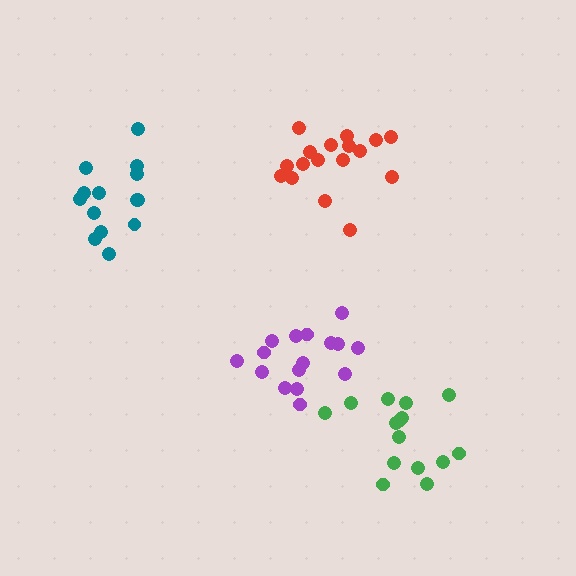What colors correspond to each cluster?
The clusters are colored: teal, purple, red, green.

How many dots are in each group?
Group 1: 14 dots, Group 2: 16 dots, Group 3: 17 dots, Group 4: 15 dots (62 total).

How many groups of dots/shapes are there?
There are 4 groups.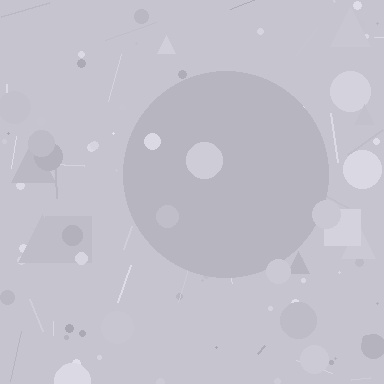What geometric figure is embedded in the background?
A circle is embedded in the background.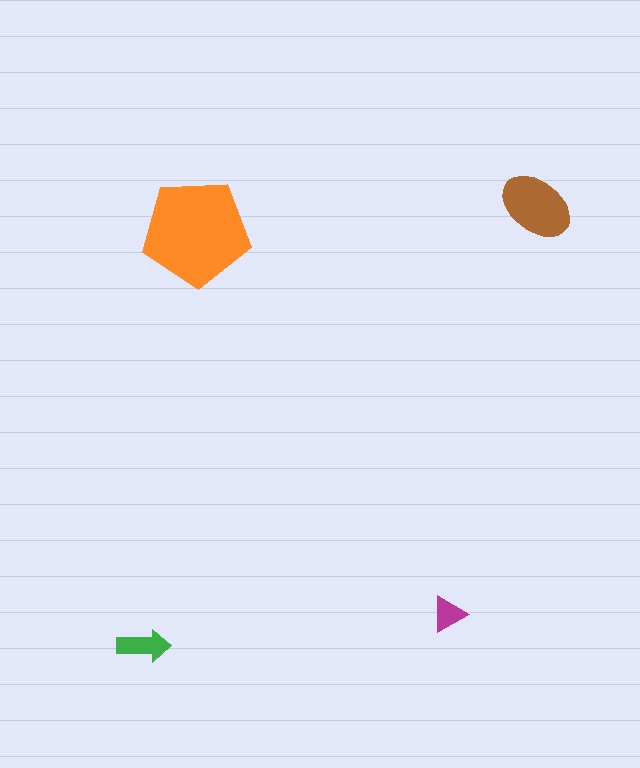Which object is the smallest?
The magenta triangle.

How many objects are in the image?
There are 4 objects in the image.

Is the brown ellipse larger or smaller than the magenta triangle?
Larger.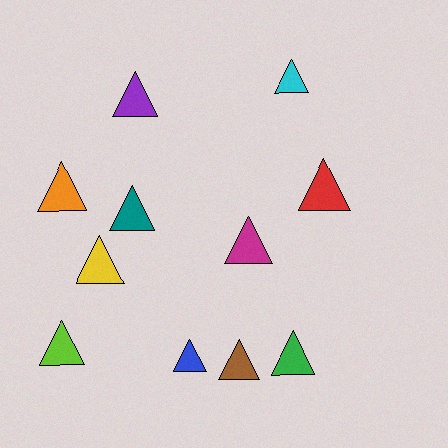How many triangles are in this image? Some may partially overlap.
There are 11 triangles.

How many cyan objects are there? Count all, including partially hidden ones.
There is 1 cyan object.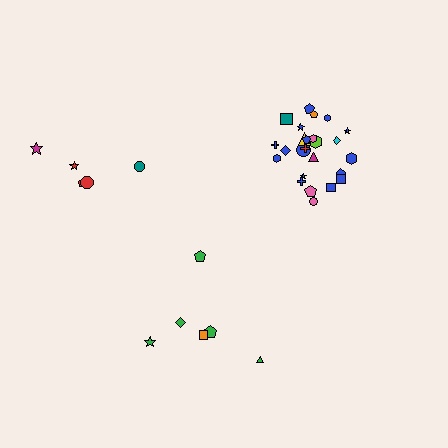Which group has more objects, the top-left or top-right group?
The top-right group.